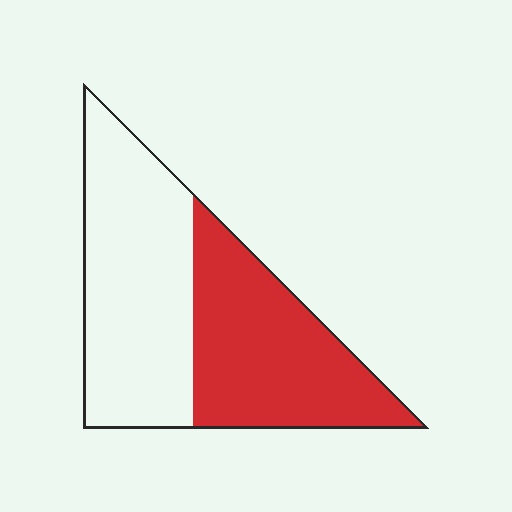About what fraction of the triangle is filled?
About one half (1/2).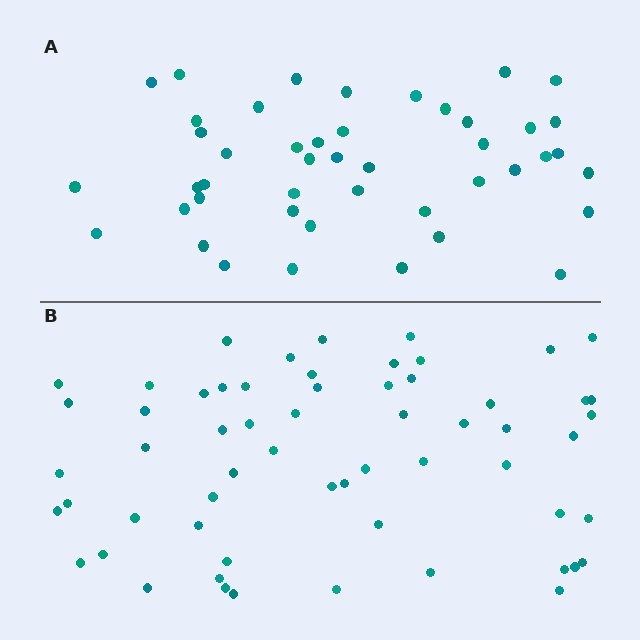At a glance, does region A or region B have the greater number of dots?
Region B (the bottom region) has more dots.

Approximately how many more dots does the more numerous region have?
Region B has approximately 15 more dots than region A.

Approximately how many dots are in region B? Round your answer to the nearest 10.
About 60 dots.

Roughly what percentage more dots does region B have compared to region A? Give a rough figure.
About 35% more.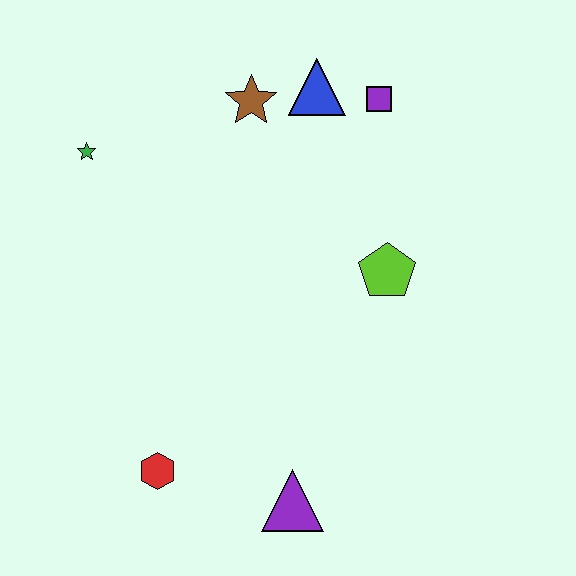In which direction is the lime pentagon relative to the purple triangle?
The lime pentagon is above the purple triangle.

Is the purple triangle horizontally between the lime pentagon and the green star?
Yes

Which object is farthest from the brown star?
The purple triangle is farthest from the brown star.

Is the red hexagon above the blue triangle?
No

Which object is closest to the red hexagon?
The purple triangle is closest to the red hexagon.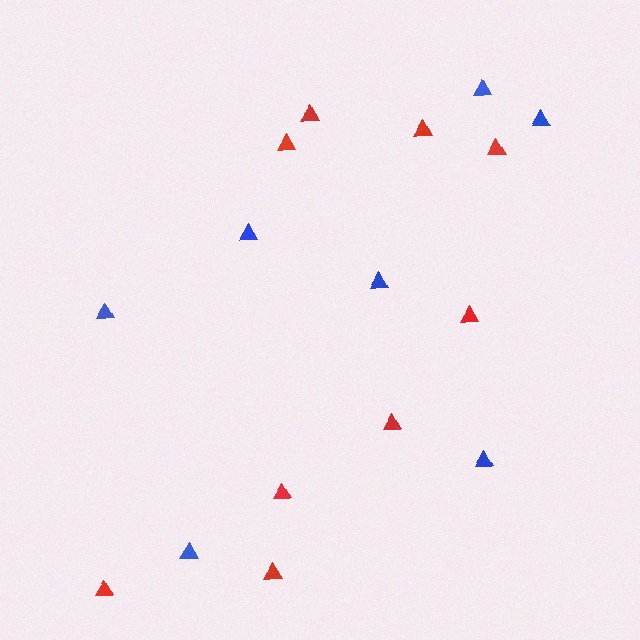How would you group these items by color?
There are 2 groups: one group of red triangles (9) and one group of blue triangles (7).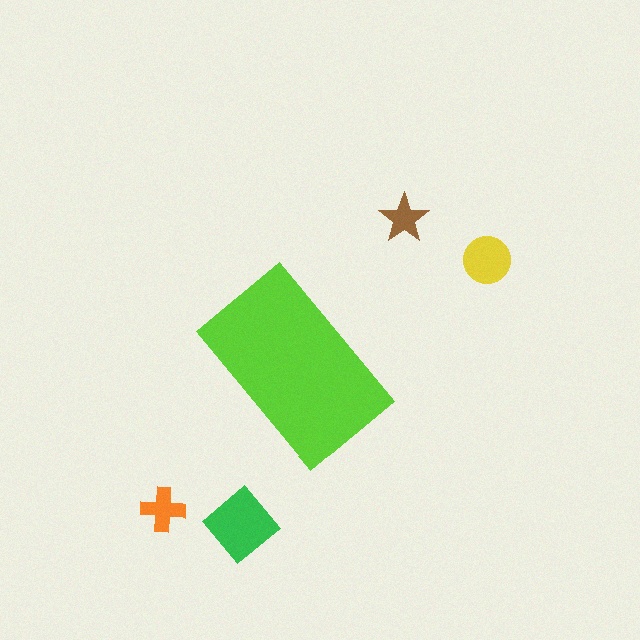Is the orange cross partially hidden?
No, the orange cross is fully visible.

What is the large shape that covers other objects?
A lime rectangle.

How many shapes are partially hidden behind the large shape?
0 shapes are partially hidden.